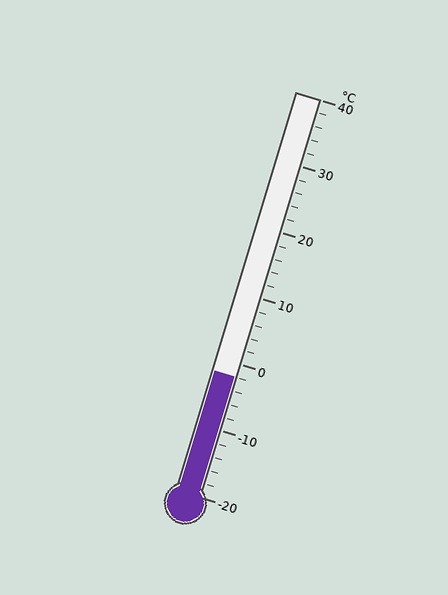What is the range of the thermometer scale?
The thermometer scale ranges from -20°C to 40°C.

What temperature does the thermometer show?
The thermometer shows approximately -2°C.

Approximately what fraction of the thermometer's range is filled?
The thermometer is filled to approximately 30% of its range.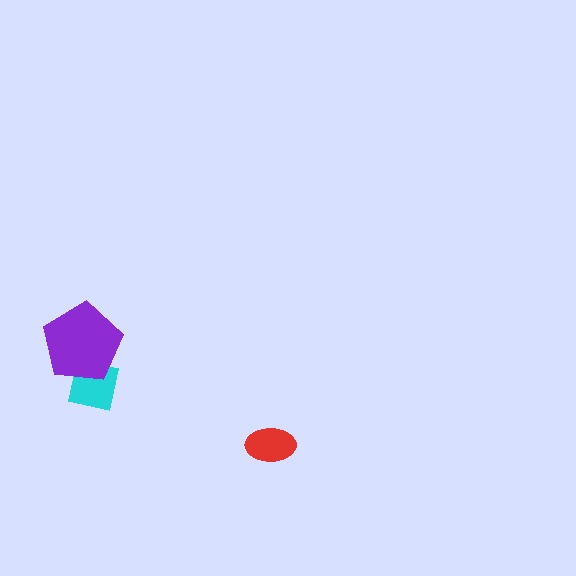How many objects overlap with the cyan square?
1 object overlaps with the cyan square.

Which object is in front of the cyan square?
The purple pentagon is in front of the cyan square.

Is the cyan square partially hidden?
Yes, it is partially covered by another shape.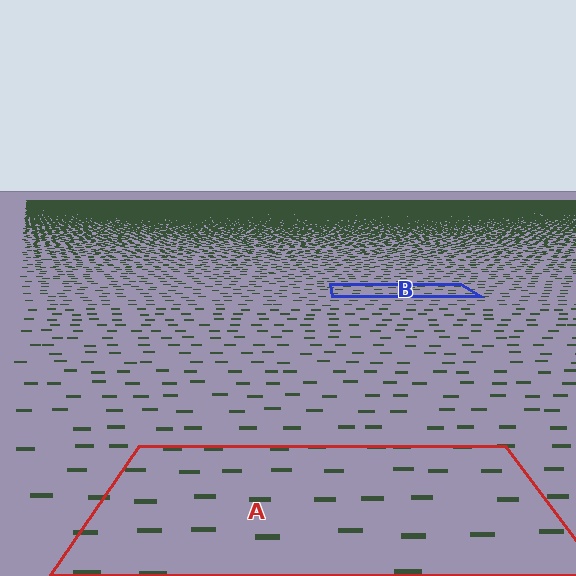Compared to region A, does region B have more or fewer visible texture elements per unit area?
Region B has more texture elements per unit area — they are packed more densely because it is farther away.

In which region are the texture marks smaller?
The texture marks are smaller in region B, because it is farther away.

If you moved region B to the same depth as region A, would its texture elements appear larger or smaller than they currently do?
They would appear larger. At a closer depth, the same texture elements are projected at a bigger on-screen size.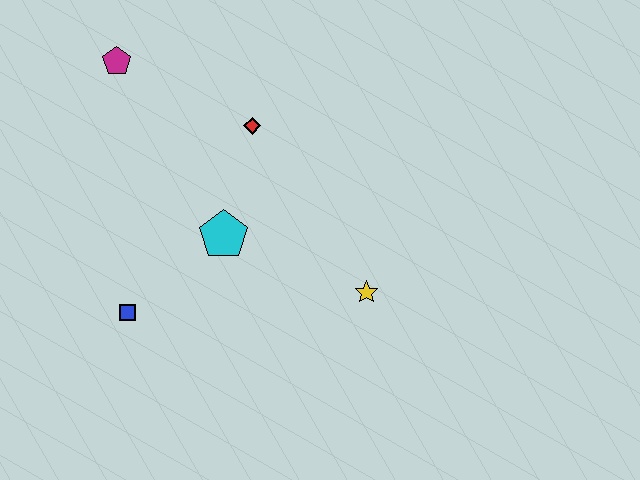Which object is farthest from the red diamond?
The blue square is farthest from the red diamond.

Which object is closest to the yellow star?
The cyan pentagon is closest to the yellow star.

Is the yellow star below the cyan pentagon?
Yes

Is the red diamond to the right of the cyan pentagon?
Yes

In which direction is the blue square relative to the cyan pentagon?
The blue square is to the left of the cyan pentagon.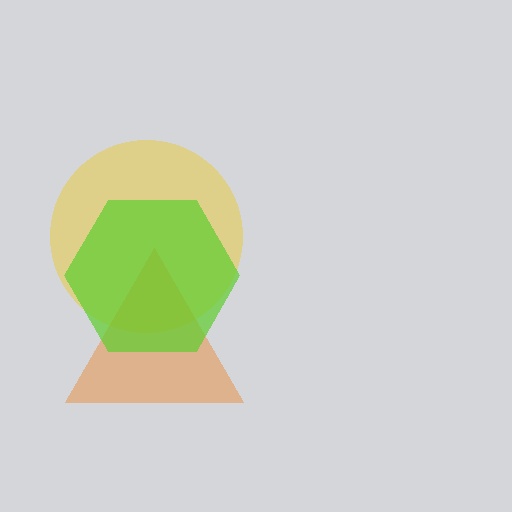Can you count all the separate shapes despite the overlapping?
Yes, there are 3 separate shapes.